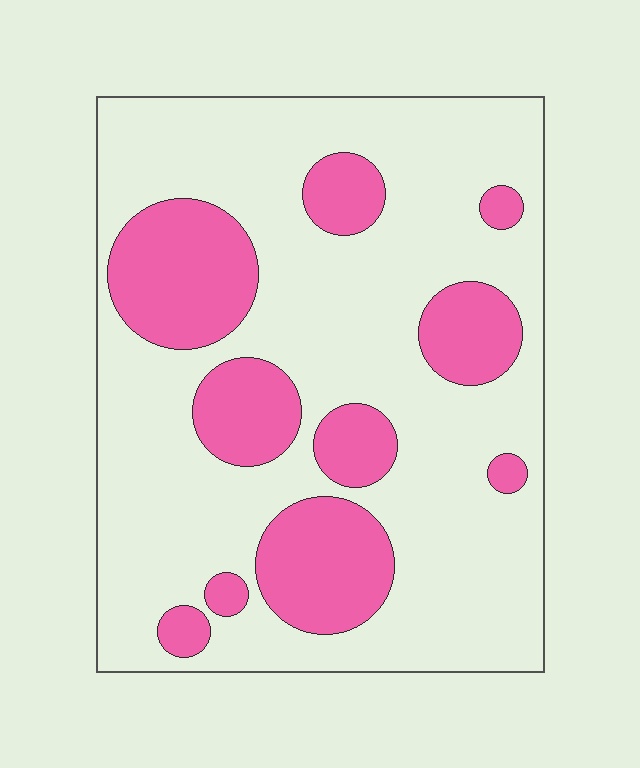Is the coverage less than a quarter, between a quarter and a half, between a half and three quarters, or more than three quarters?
Between a quarter and a half.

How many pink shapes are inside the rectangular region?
10.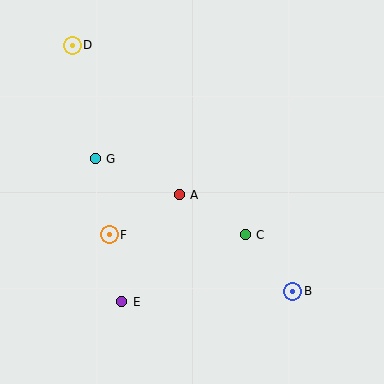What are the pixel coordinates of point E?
Point E is at (122, 302).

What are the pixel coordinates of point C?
Point C is at (245, 235).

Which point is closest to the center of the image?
Point A at (179, 195) is closest to the center.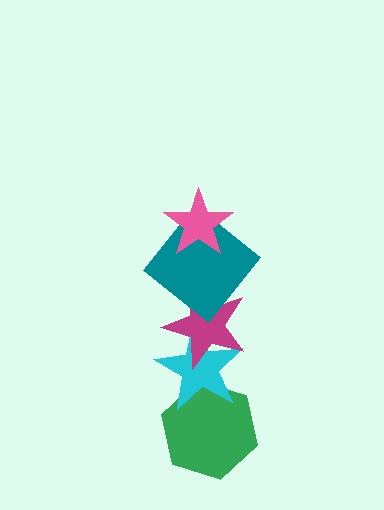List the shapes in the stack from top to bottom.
From top to bottom: the pink star, the teal diamond, the magenta star, the cyan star, the green hexagon.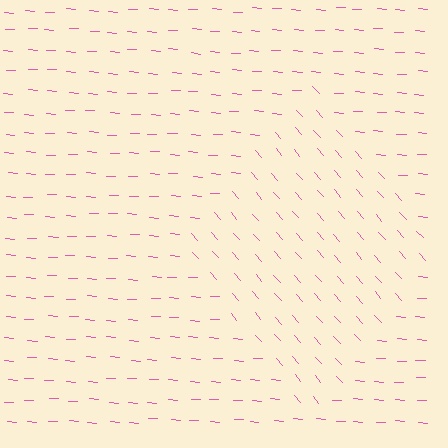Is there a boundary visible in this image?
Yes, there is a texture boundary formed by a change in line orientation.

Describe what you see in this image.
The image is filled with small pink line segments. A diamond region in the image has lines oriented differently from the surrounding lines, creating a visible texture boundary.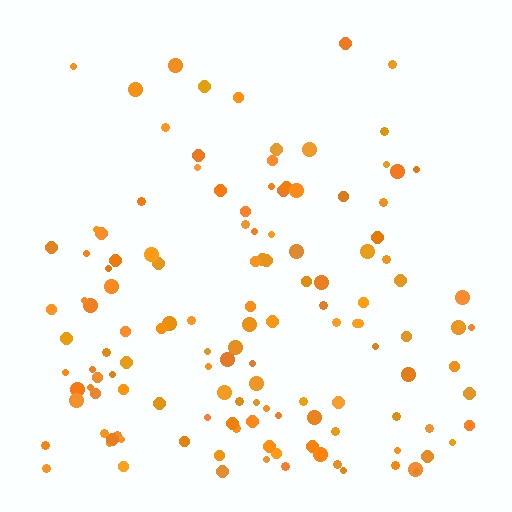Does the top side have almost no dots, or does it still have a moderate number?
Still a moderate number, just noticeably fewer than the bottom.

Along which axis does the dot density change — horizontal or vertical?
Vertical.